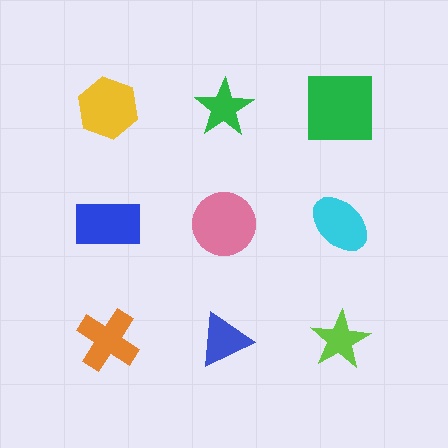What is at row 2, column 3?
A cyan ellipse.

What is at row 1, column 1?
A yellow hexagon.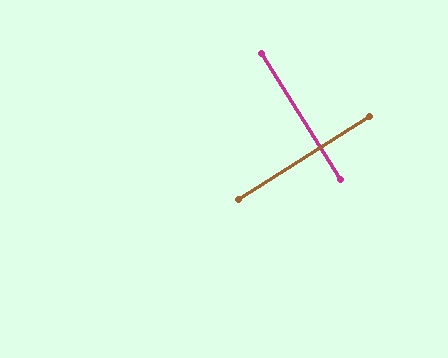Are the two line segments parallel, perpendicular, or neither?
Perpendicular — they meet at approximately 90°.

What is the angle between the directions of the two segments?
Approximately 90 degrees.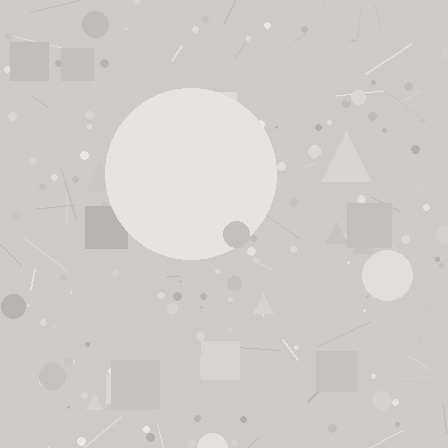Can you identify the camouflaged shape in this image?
The camouflaged shape is a circle.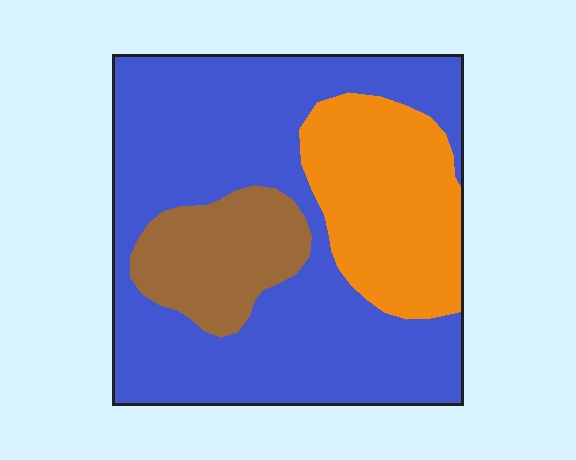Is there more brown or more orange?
Orange.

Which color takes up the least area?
Brown, at roughly 15%.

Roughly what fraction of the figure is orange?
Orange takes up about one quarter (1/4) of the figure.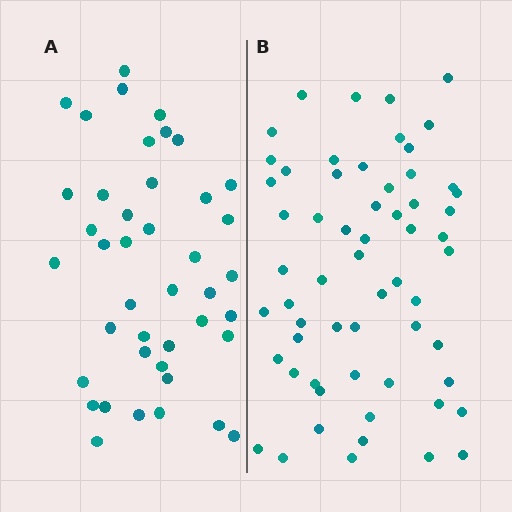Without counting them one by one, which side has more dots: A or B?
Region B (the right region) has more dots.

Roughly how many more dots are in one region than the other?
Region B has approximately 20 more dots than region A.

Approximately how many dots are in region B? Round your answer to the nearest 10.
About 60 dots.